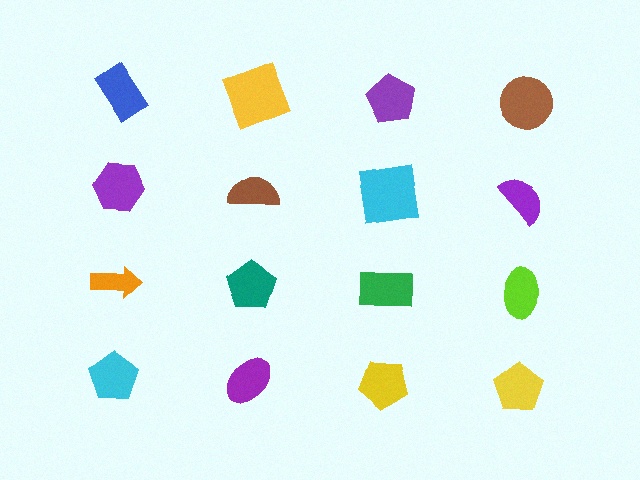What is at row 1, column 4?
A brown circle.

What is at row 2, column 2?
A brown semicircle.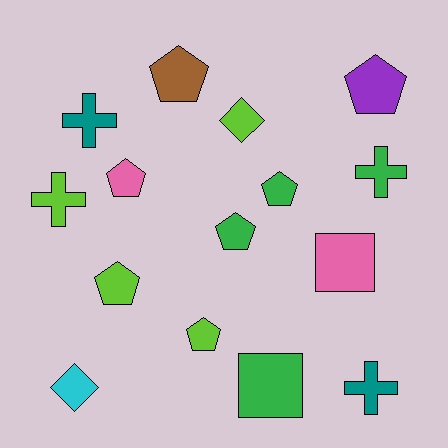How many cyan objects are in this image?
There is 1 cyan object.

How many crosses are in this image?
There are 4 crosses.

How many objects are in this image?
There are 15 objects.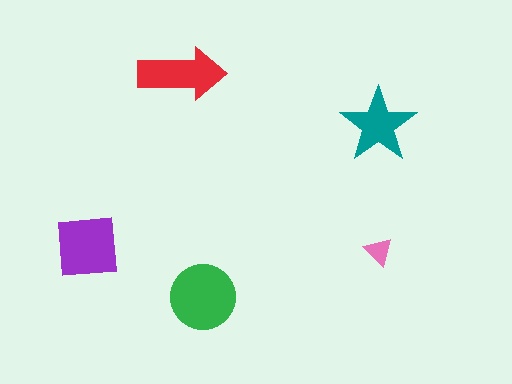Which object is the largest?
The green circle.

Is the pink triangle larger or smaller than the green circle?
Smaller.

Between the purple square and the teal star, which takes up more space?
The purple square.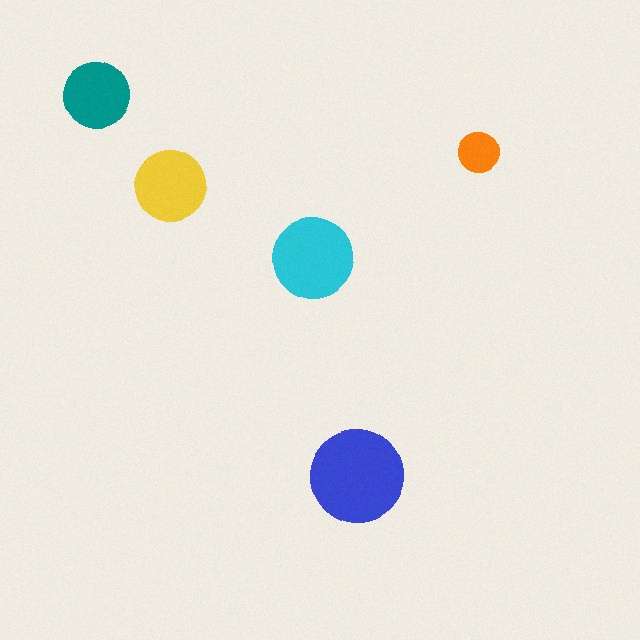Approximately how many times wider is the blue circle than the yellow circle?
About 1.5 times wider.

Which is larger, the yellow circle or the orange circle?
The yellow one.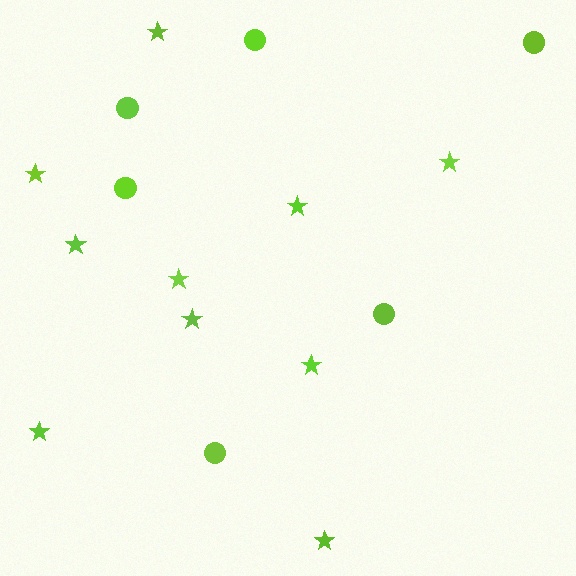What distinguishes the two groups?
There are 2 groups: one group of stars (10) and one group of circles (6).